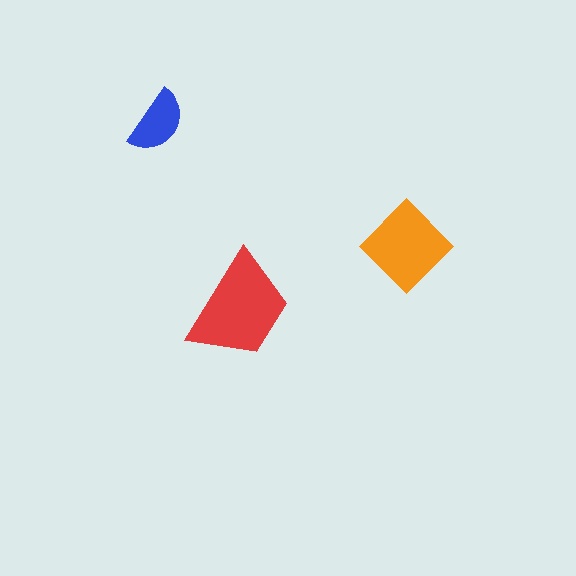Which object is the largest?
The red trapezoid.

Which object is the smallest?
The blue semicircle.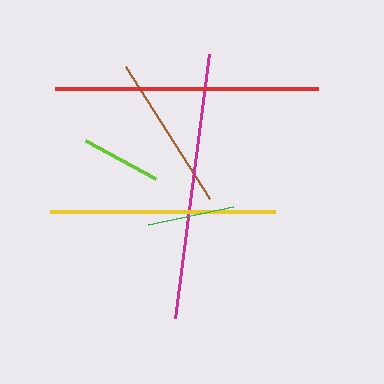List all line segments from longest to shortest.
From longest to shortest: magenta, red, yellow, brown, green, lime.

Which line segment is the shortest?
The lime line is the shortest at approximately 80 pixels.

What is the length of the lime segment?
The lime segment is approximately 80 pixels long.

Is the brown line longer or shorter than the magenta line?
The magenta line is longer than the brown line.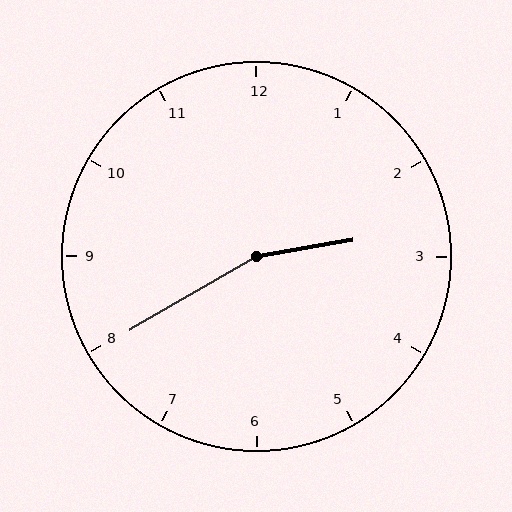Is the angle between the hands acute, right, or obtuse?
It is obtuse.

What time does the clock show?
2:40.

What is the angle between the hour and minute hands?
Approximately 160 degrees.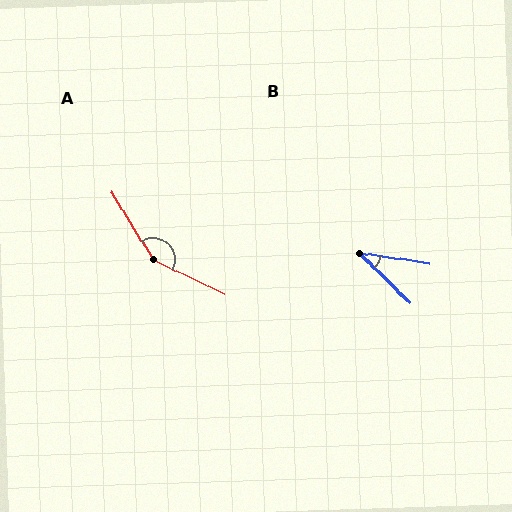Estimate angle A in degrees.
Approximately 147 degrees.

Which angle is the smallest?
B, at approximately 36 degrees.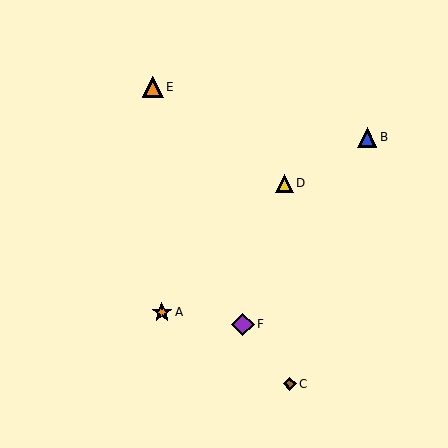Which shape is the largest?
The purple diamond (labeled F) is the largest.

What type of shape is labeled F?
Shape F is a purple diamond.